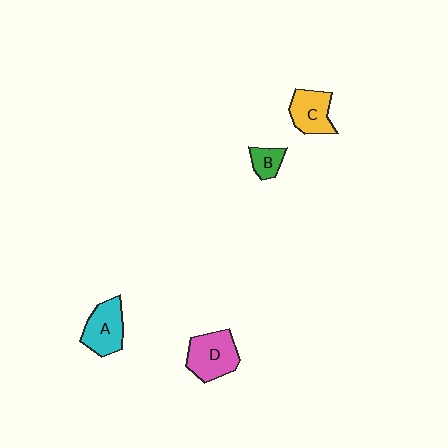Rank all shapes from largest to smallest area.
From largest to smallest: D (pink), A (cyan), C (yellow), B (green).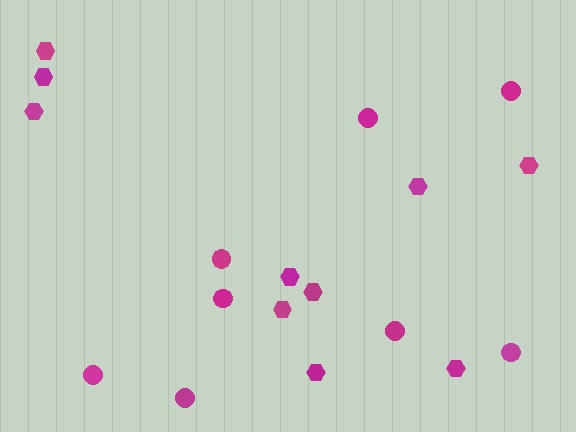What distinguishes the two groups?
There are 2 groups: one group of circles (8) and one group of hexagons (10).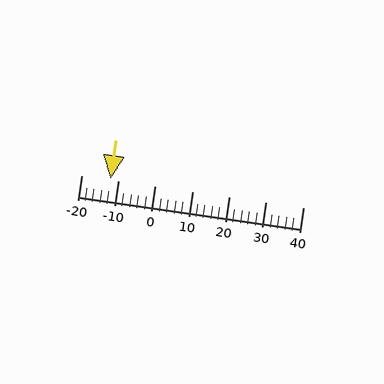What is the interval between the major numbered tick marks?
The major tick marks are spaced 10 units apart.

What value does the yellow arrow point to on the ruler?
The yellow arrow points to approximately -12.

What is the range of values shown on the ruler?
The ruler shows values from -20 to 40.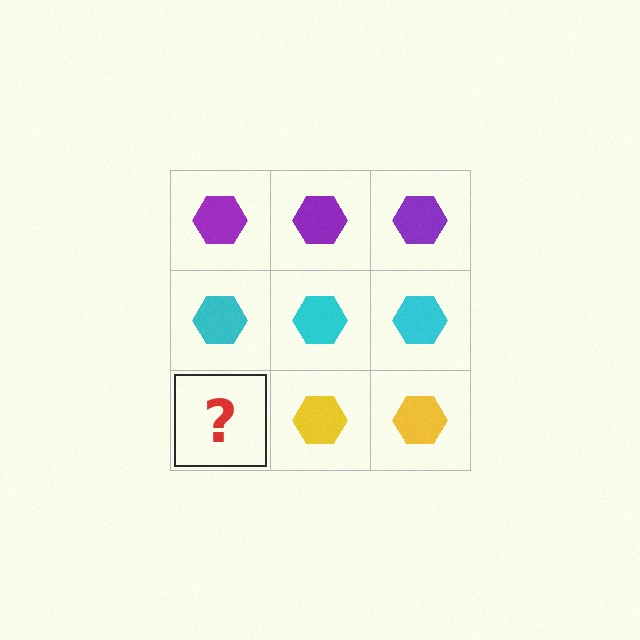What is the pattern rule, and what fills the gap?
The rule is that each row has a consistent color. The gap should be filled with a yellow hexagon.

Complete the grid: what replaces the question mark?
The question mark should be replaced with a yellow hexagon.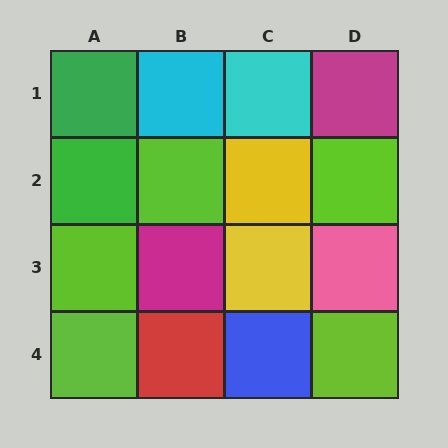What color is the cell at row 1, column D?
Magenta.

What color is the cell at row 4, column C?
Blue.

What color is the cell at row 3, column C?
Yellow.